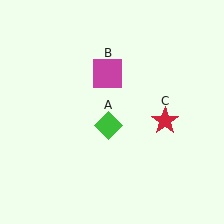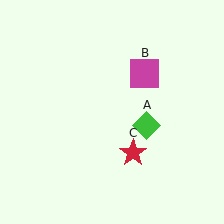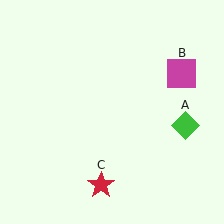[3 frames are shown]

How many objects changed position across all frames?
3 objects changed position: green diamond (object A), magenta square (object B), red star (object C).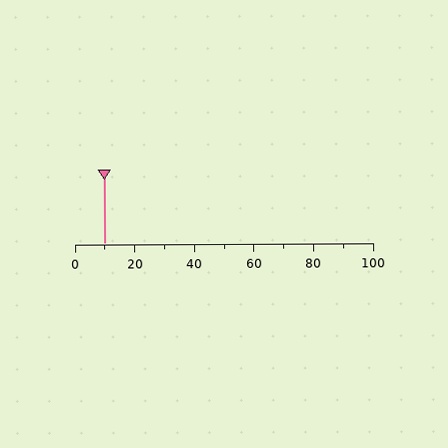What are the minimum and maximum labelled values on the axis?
The axis runs from 0 to 100.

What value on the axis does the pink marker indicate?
The marker indicates approximately 10.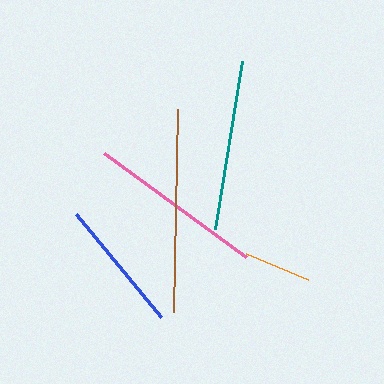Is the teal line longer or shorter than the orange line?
The teal line is longer than the orange line.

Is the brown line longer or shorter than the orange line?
The brown line is longer than the orange line.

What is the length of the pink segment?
The pink segment is approximately 176 pixels long.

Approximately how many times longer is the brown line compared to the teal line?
The brown line is approximately 1.2 times the length of the teal line.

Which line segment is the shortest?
The orange line is the shortest at approximately 67 pixels.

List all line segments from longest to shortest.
From longest to shortest: brown, pink, teal, blue, orange.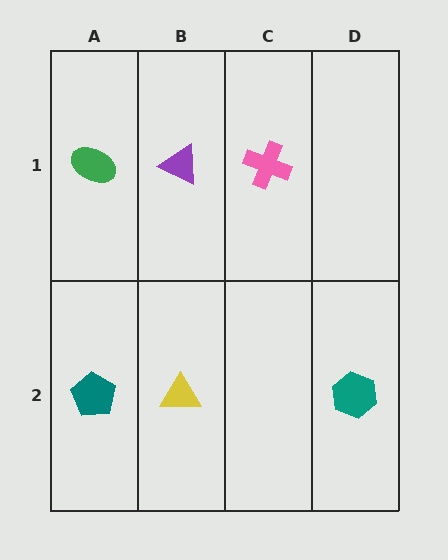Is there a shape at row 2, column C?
No, that cell is empty.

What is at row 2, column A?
A teal pentagon.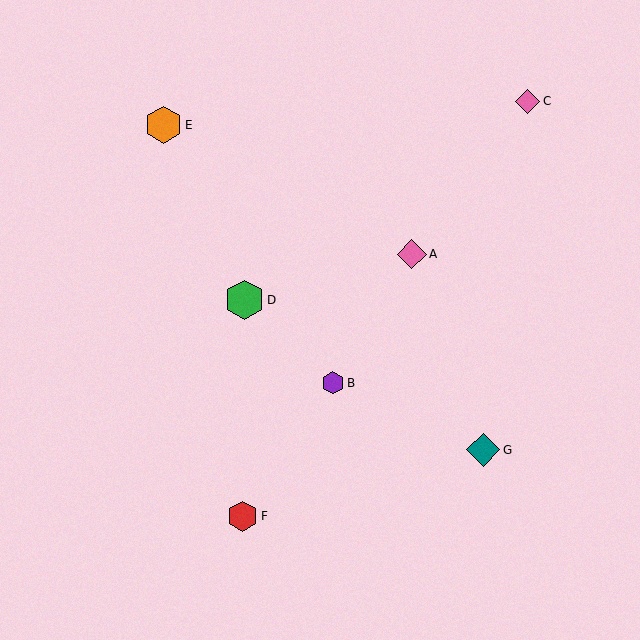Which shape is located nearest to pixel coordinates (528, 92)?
The pink diamond (labeled C) at (528, 101) is nearest to that location.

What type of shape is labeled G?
Shape G is a teal diamond.